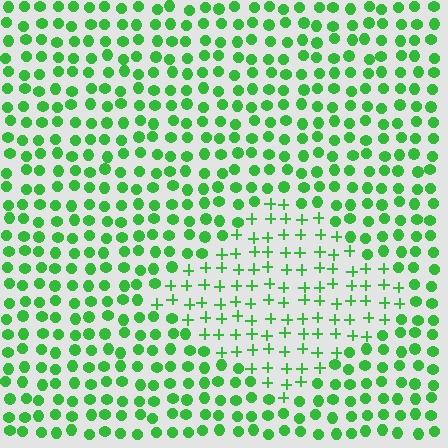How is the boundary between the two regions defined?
The boundary is defined by a change in element shape: plus signs inside vs. circles outside. All elements share the same color and spacing.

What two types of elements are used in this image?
The image uses plus signs inside the diamond region and circles outside it.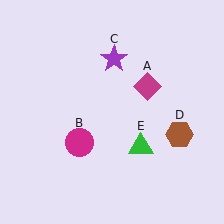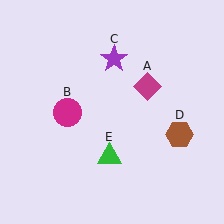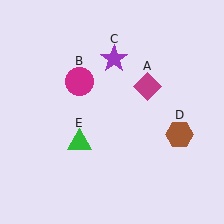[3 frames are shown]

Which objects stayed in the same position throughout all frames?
Magenta diamond (object A) and purple star (object C) and brown hexagon (object D) remained stationary.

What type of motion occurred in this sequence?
The magenta circle (object B), green triangle (object E) rotated clockwise around the center of the scene.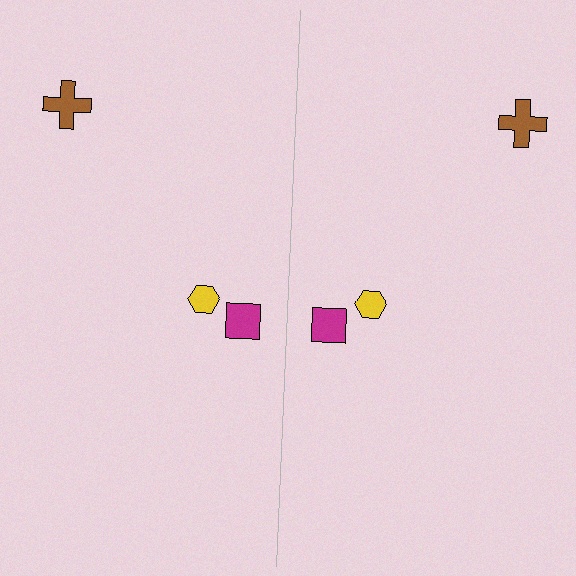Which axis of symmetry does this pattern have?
The pattern has a vertical axis of symmetry running through the center of the image.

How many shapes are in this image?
There are 6 shapes in this image.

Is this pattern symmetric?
Yes, this pattern has bilateral (reflection) symmetry.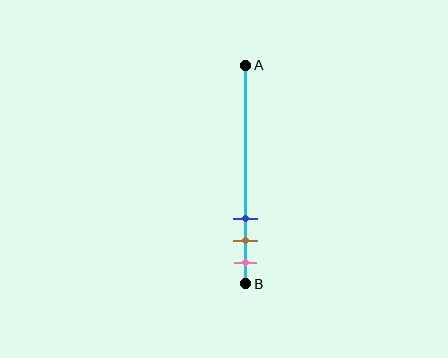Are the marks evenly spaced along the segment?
Yes, the marks are approximately evenly spaced.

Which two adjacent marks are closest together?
The brown and pink marks are the closest adjacent pair.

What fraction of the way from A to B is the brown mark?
The brown mark is approximately 80% (0.8) of the way from A to B.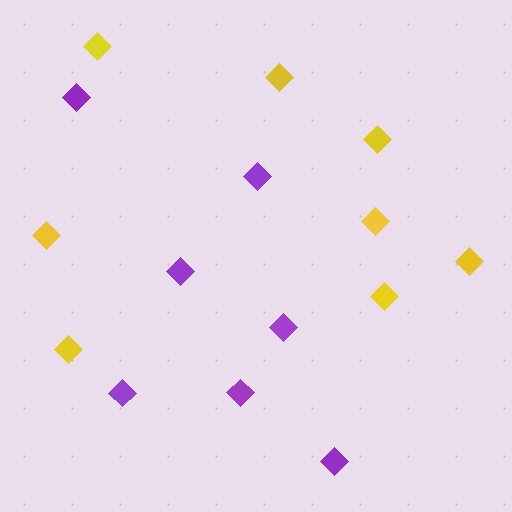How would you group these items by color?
There are 2 groups: one group of yellow diamonds (8) and one group of purple diamonds (7).